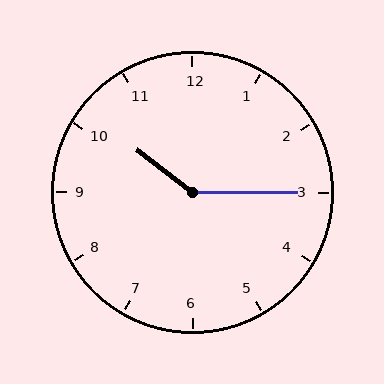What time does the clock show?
10:15.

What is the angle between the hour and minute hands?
Approximately 142 degrees.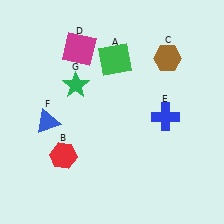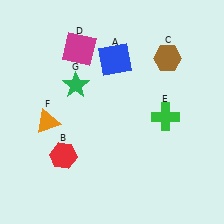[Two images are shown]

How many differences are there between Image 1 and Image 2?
There are 3 differences between the two images.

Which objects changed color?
A changed from green to blue. E changed from blue to green. F changed from blue to orange.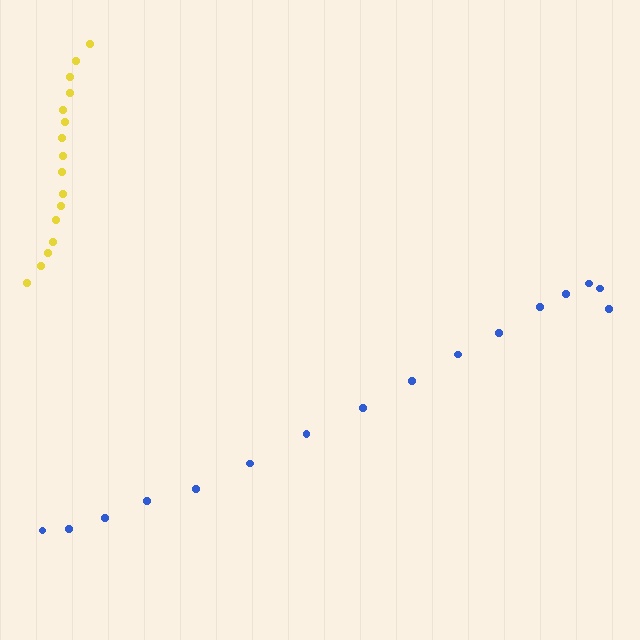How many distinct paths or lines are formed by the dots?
There are 2 distinct paths.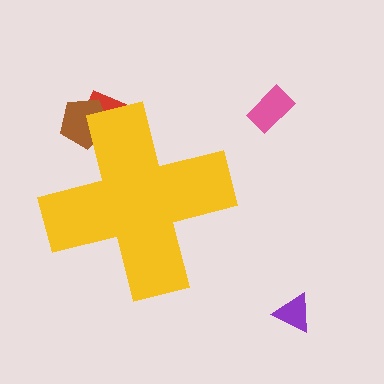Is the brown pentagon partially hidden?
Yes, the brown pentagon is partially hidden behind the yellow cross.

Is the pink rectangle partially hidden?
No, the pink rectangle is fully visible.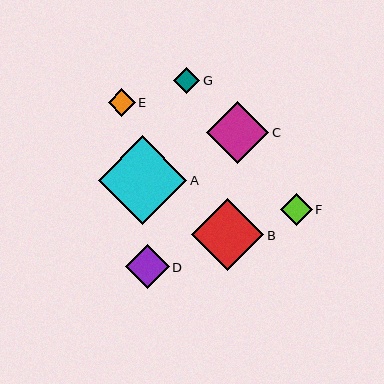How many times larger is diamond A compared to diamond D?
Diamond A is approximately 2.0 times the size of diamond D.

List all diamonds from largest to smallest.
From largest to smallest: A, B, C, D, F, E, G.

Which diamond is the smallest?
Diamond G is the smallest with a size of approximately 26 pixels.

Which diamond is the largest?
Diamond A is the largest with a size of approximately 89 pixels.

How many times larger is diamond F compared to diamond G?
Diamond F is approximately 1.2 times the size of diamond G.